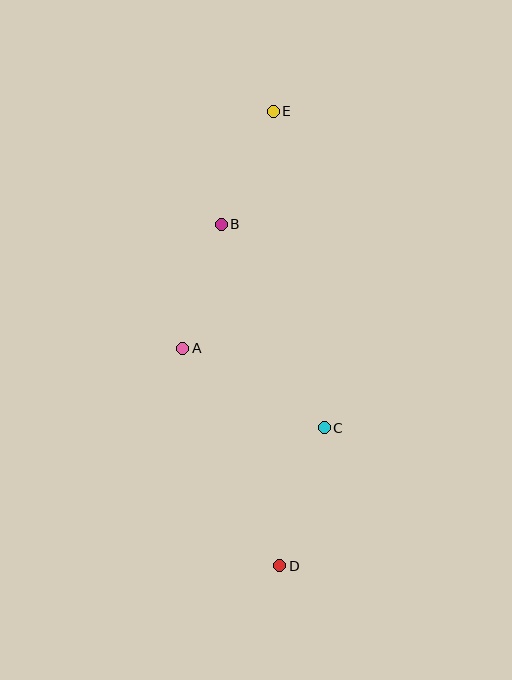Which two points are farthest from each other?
Points D and E are farthest from each other.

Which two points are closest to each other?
Points B and E are closest to each other.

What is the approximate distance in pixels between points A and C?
The distance between A and C is approximately 162 pixels.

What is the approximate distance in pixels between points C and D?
The distance between C and D is approximately 145 pixels.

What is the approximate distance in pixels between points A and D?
The distance between A and D is approximately 238 pixels.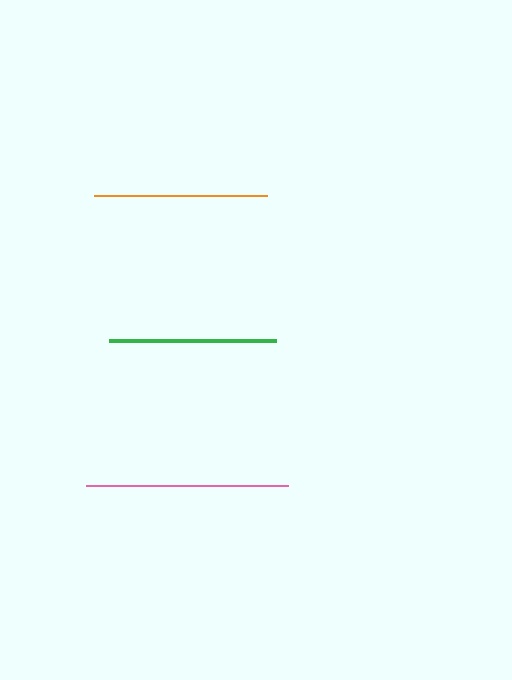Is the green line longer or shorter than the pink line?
The pink line is longer than the green line.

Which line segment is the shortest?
The green line is the shortest at approximately 167 pixels.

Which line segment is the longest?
The pink line is the longest at approximately 203 pixels.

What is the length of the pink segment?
The pink segment is approximately 203 pixels long.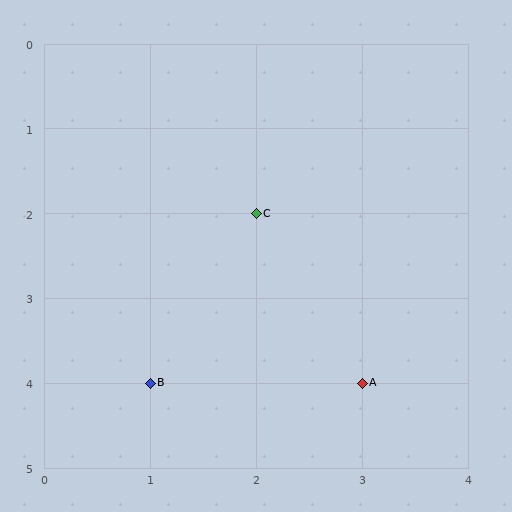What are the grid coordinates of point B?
Point B is at grid coordinates (1, 4).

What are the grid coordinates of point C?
Point C is at grid coordinates (2, 2).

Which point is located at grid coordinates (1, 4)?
Point B is at (1, 4).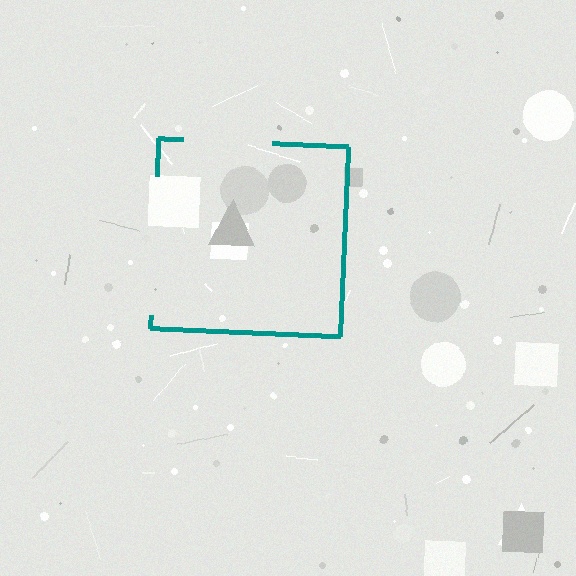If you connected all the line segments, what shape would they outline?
They would outline a square.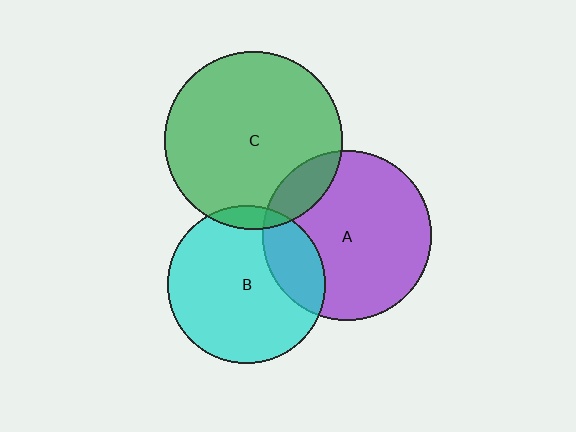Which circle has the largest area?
Circle C (green).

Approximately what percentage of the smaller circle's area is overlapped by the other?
Approximately 15%.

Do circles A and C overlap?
Yes.